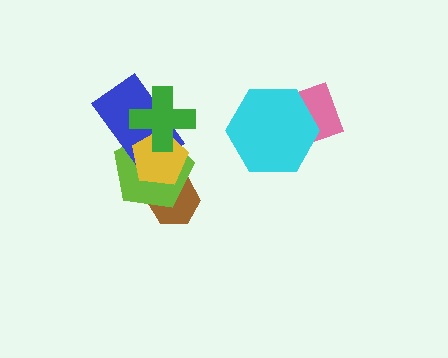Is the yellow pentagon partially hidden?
Yes, it is partially covered by another shape.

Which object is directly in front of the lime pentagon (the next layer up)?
The blue rectangle is directly in front of the lime pentagon.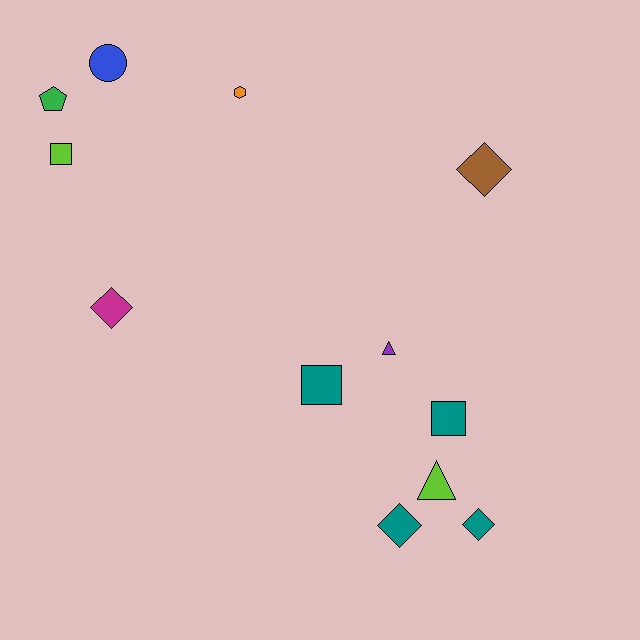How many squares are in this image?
There are 3 squares.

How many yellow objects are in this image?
There are no yellow objects.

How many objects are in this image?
There are 12 objects.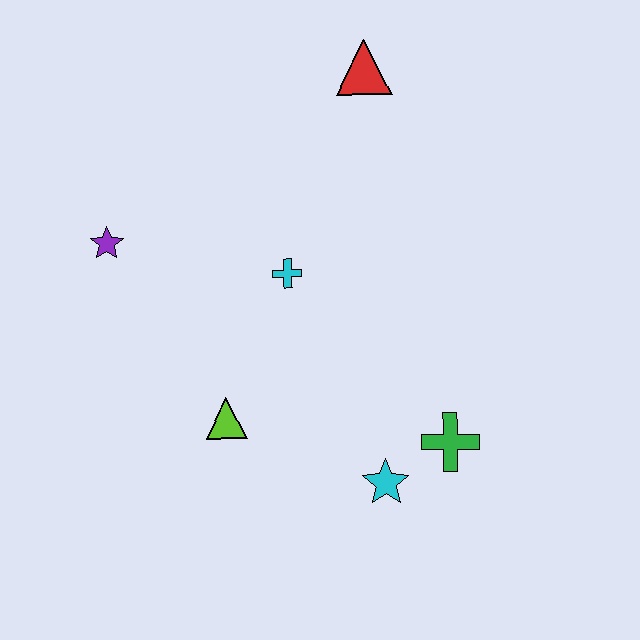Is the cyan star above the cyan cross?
No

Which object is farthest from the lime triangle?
The red triangle is farthest from the lime triangle.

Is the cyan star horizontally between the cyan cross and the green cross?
Yes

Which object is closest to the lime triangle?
The cyan cross is closest to the lime triangle.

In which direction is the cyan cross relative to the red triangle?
The cyan cross is below the red triangle.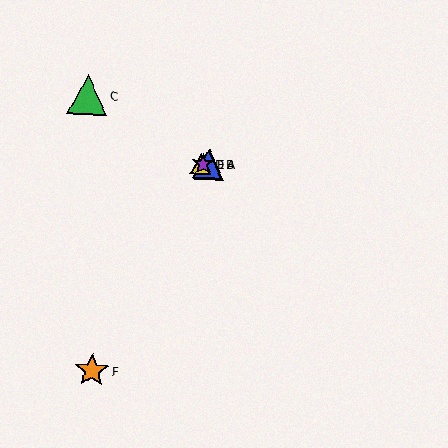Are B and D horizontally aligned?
Yes, both are at y≈164.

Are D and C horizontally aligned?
No, D is at y≈164 and C is at y≈95.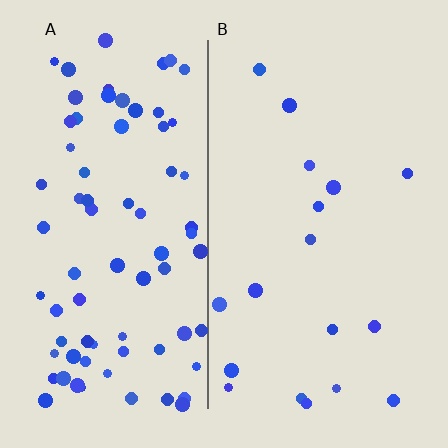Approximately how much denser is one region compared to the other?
Approximately 4.3× — region A over region B.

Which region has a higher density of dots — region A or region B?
A (the left).